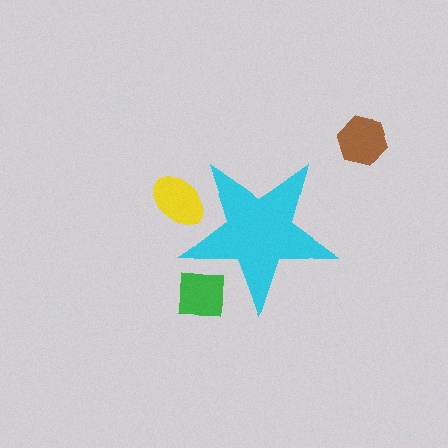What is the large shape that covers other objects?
A cyan star.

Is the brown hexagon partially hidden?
No, the brown hexagon is fully visible.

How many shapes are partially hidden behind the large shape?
2 shapes are partially hidden.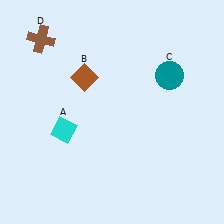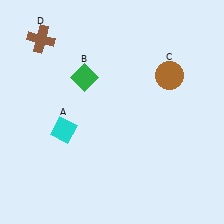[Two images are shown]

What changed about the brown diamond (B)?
In Image 1, B is brown. In Image 2, it changed to green.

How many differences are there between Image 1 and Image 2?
There are 2 differences between the two images.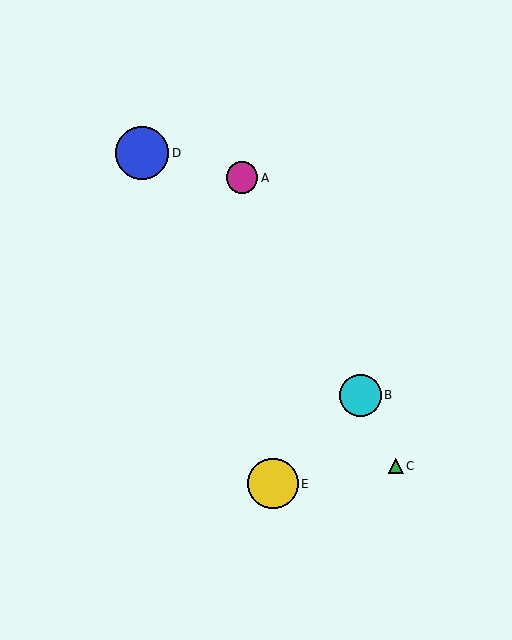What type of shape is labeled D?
Shape D is a blue circle.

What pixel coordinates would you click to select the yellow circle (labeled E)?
Click at (273, 484) to select the yellow circle E.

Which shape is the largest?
The blue circle (labeled D) is the largest.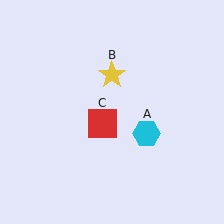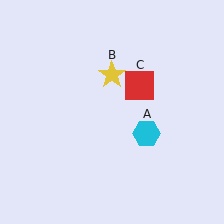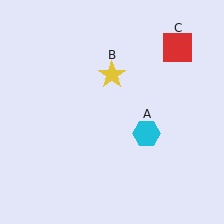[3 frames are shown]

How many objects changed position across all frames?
1 object changed position: red square (object C).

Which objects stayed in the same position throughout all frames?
Cyan hexagon (object A) and yellow star (object B) remained stationary.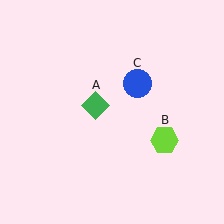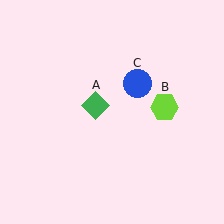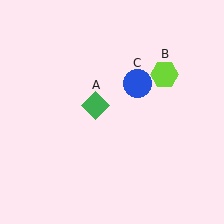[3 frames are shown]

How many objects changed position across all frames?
1 object changed position: lime hexagon (object B).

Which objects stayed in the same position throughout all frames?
Green diamond (object A) and blue circle (object C) remained stationary.